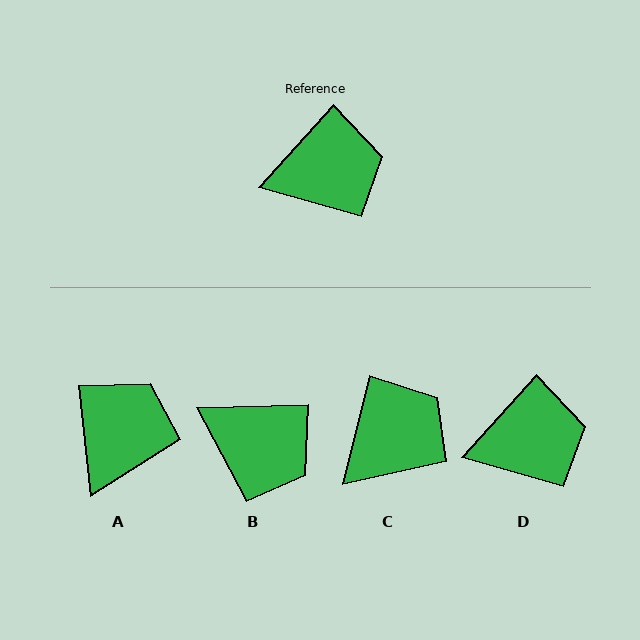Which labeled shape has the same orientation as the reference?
D.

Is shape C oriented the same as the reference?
No, it is off by about 28 degrees.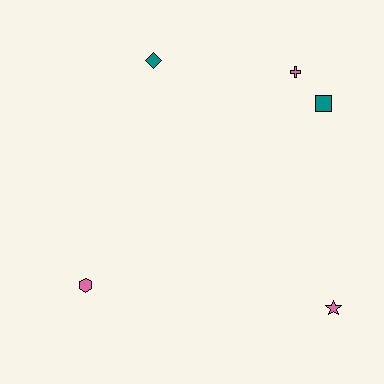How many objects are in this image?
There are 5 objects.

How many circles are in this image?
There are no circles.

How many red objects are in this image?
There are no red objects.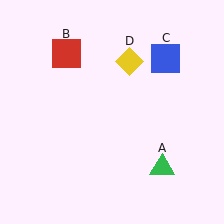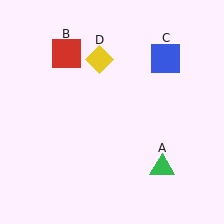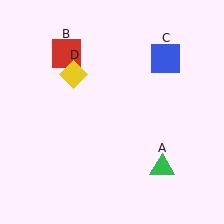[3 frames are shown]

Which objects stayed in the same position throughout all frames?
Green triangle (object A) and red square (object B) and blue square (object C) remained stationary.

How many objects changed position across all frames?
1 object changed position: yellow diamond (object D).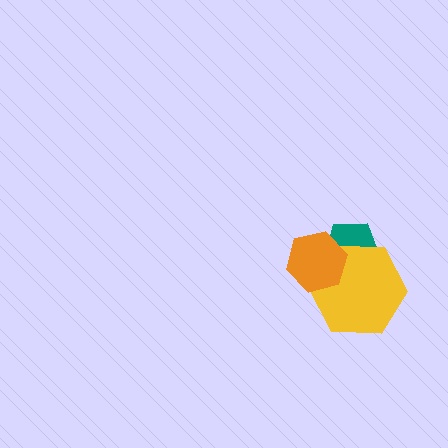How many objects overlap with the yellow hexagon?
2 objects overlap with the yellow hexagon.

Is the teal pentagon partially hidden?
Yes, it is partially covered by another shape.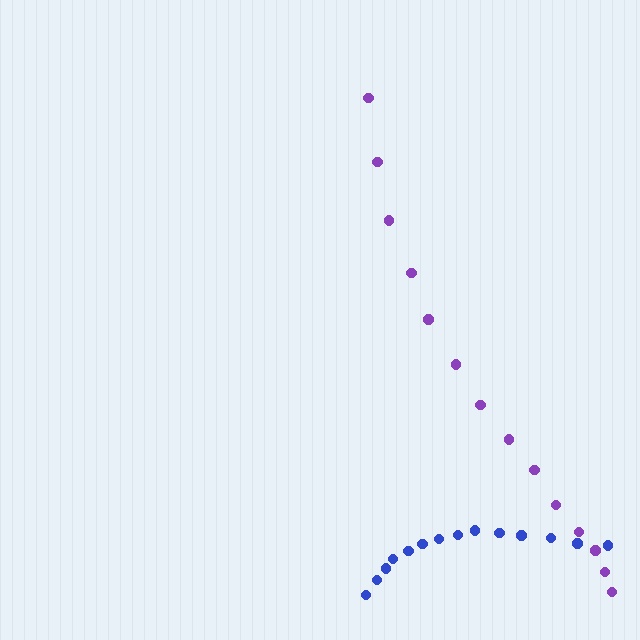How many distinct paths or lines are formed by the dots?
There are 2 distinct paths.